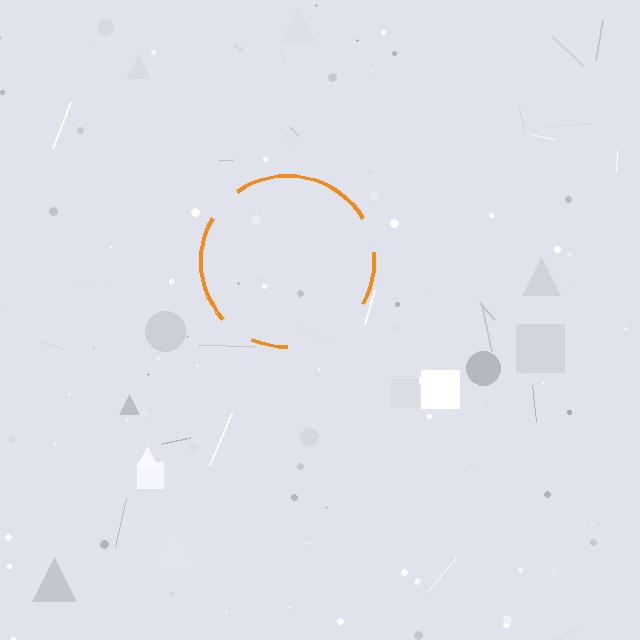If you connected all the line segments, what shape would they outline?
They would outline a circle.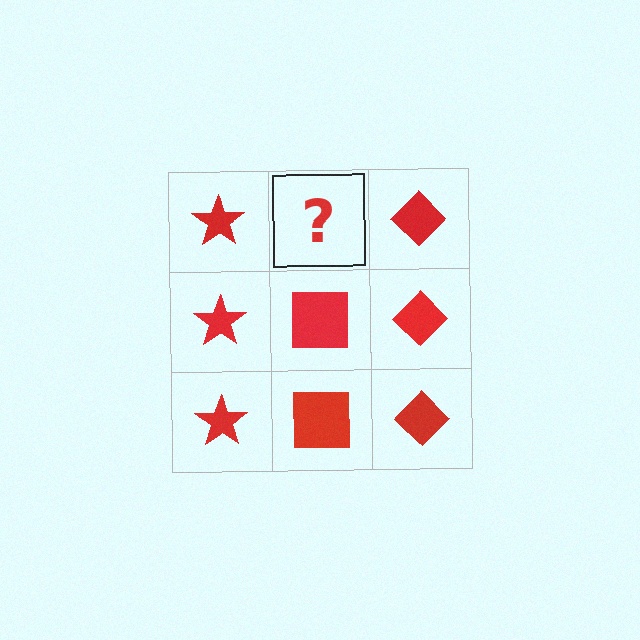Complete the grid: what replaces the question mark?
The question mark should be replaced with a red square.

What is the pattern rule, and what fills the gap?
The rule is that each column has a consistent shape. The gap should be filled with a red square.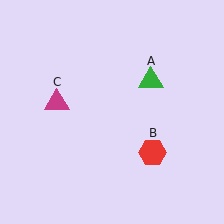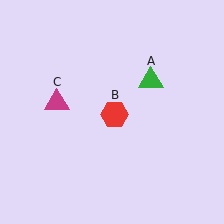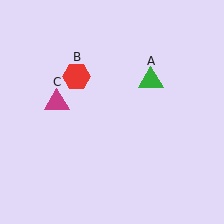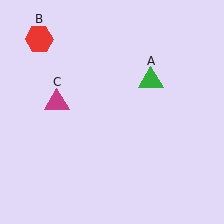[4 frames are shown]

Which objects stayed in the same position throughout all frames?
Green triangle (object A) and magenta triangle (object C) remained stationary.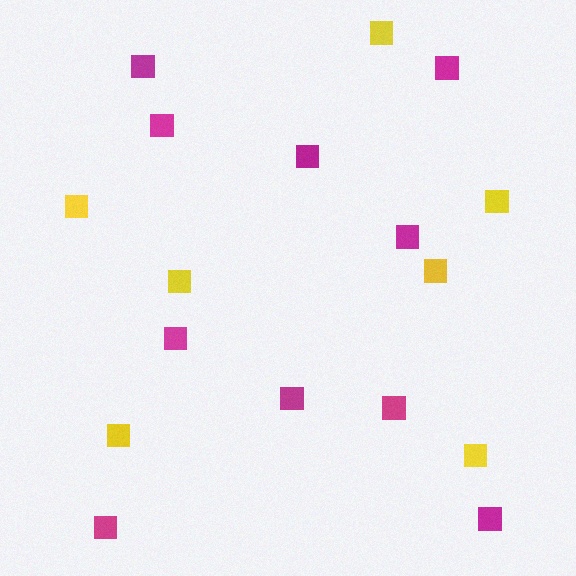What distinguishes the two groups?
There are 2 groups: one group of yellow squares (7) and one group of magenta squares (10).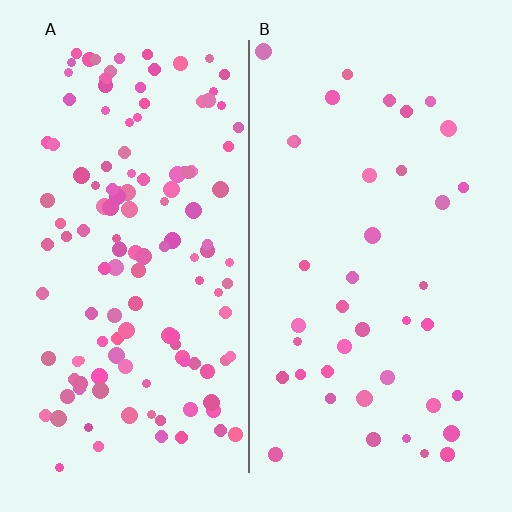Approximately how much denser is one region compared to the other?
Approximately 3.3× — region A over region B.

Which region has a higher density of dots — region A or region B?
A (the left).